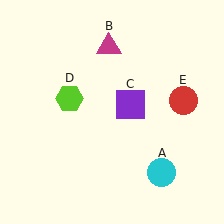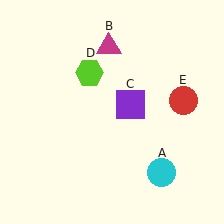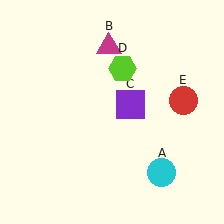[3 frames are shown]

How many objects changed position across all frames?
1 object changed position: lime hexagon (object D).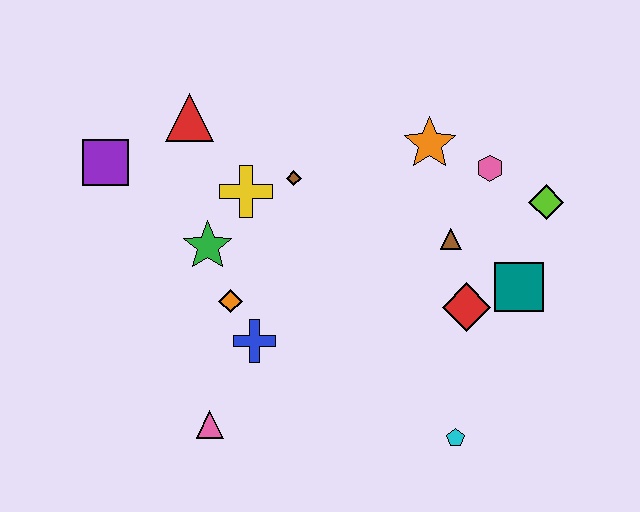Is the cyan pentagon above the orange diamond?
No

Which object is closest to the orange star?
The pink hexagon is closest to the orange star.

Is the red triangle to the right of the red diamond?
No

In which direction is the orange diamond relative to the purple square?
The orange diamond is below the purple square.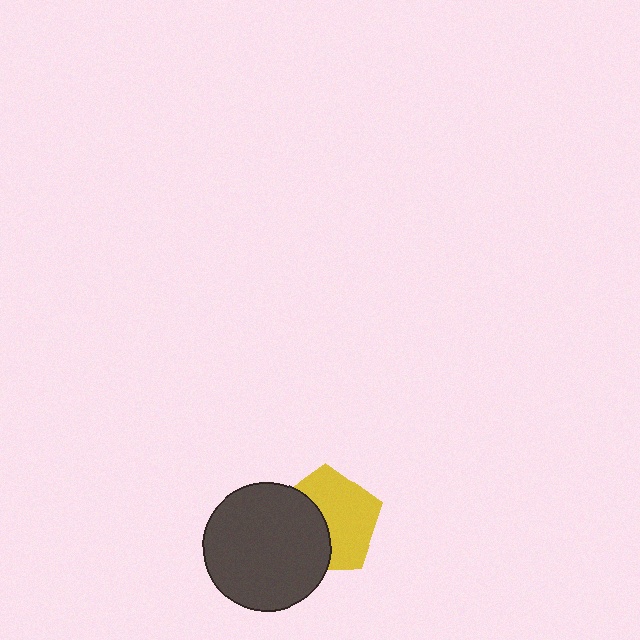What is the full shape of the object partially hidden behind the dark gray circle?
The partially hidden object is a yellow pentagon.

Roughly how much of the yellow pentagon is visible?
About half of it is visible (roughly 58%).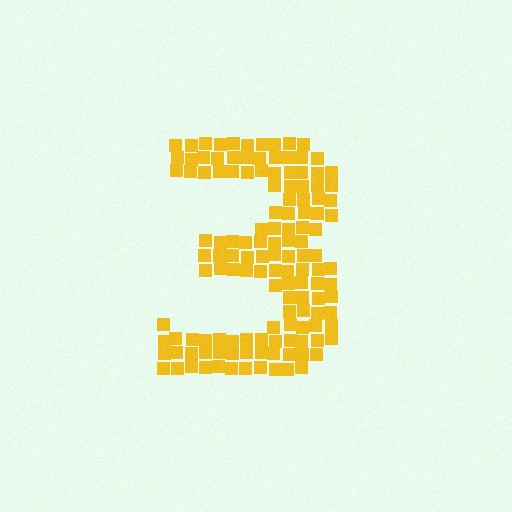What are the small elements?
The small elements are squares.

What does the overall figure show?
The overall figure shows the digit 3.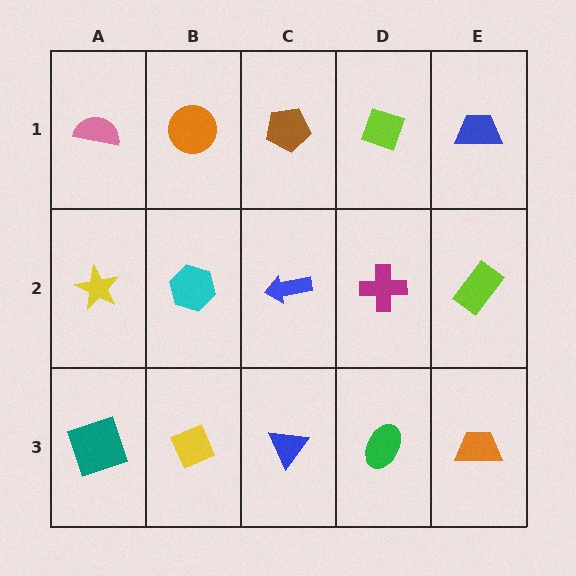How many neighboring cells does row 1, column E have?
2.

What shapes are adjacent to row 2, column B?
An orange circle (row 1, column B), a yellow diamond (row 3, column B), a yellow star (row 2, column A), a blue arrow (row 2, column C).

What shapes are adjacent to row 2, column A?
A pink semicircle (row 1, column A), a teal square (row 3, column A), a cyan hexagon (row 2, column B).